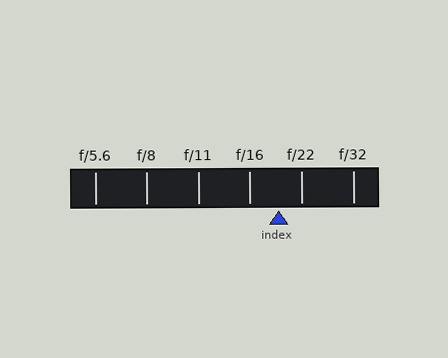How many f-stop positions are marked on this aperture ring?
There are 6 f-stop positions marked.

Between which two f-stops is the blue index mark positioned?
The index mark is between f/16 and f/22.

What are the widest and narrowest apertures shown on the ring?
The widest aperture shown is f/5.6 and the narrowest is f/32.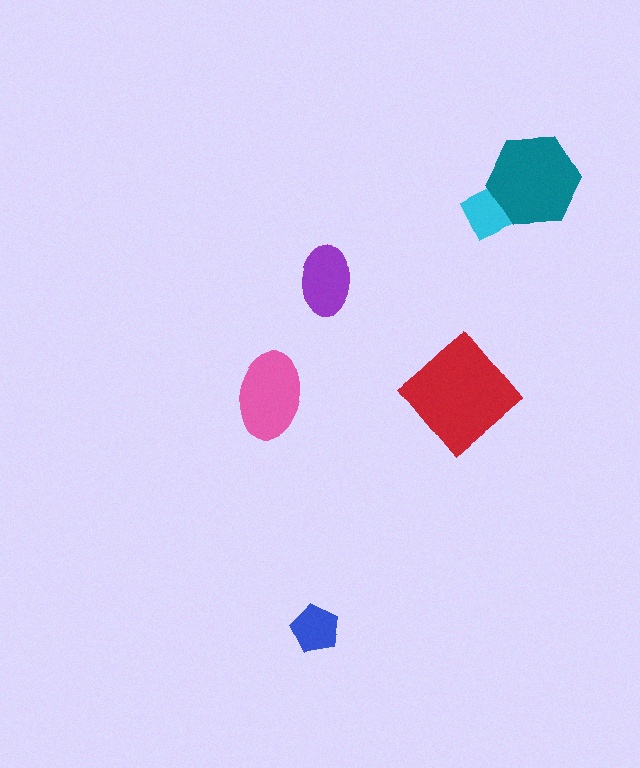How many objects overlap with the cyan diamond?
1 object overlaps with the cyan diamond.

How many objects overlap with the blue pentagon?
0 objects overlap with the blue pentagon.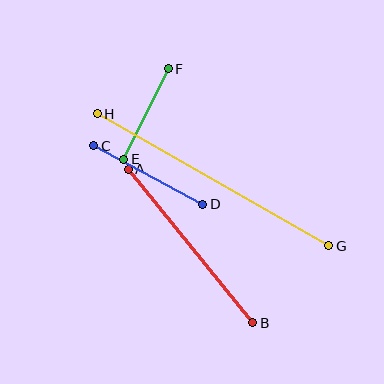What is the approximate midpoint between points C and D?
The midpoint is at approximately (148, 175) pixels.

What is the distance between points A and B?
The distance is approximately 198 pixels.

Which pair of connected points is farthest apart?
Points G and H are farthest apart.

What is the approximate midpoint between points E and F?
The midpoint is at approximately (146, 114) pixels.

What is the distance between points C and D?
The distance is approximately 124 pixels.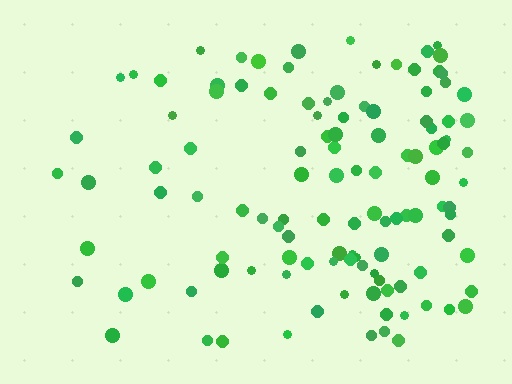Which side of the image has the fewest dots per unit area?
The left.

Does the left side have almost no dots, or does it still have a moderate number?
Still a moderate number, just noticeably fewer than the right.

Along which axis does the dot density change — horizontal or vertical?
Horizontal.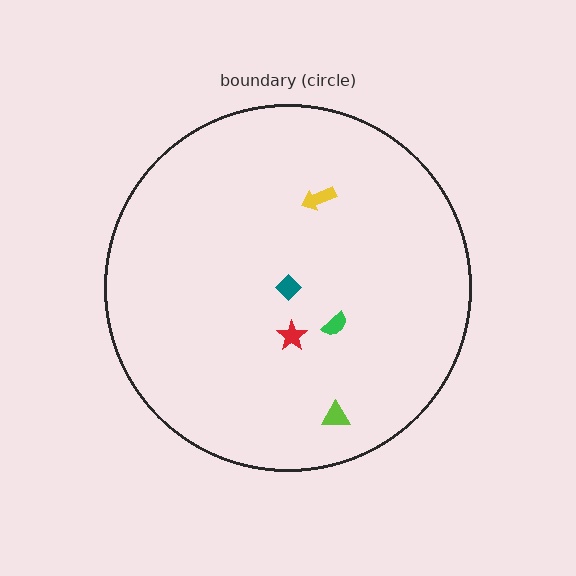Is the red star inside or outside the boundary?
Inside.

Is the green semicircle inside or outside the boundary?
Inside.